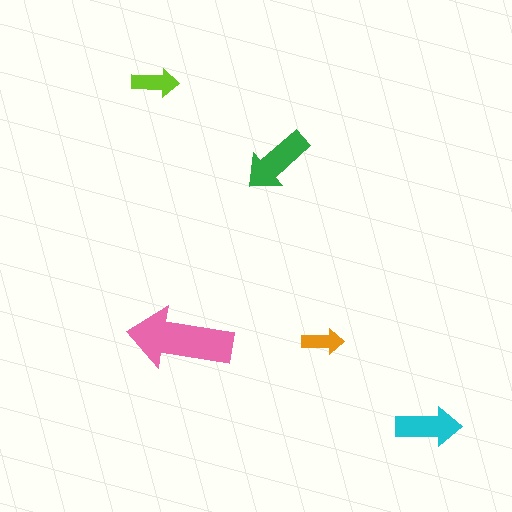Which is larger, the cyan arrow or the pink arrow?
The pink one.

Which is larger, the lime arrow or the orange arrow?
The lime one.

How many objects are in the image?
There are 5 objects in the image.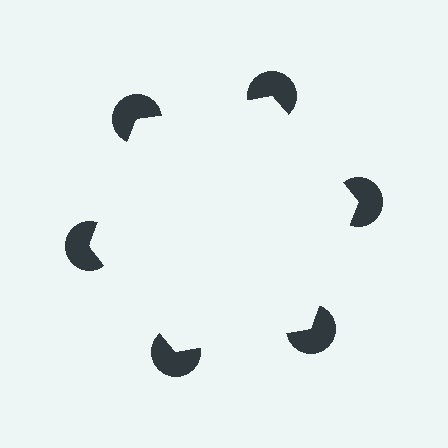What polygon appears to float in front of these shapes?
An illusory hexagon — its edges are inferred from the aligned wedge cuts in the pac-man discs, not physically drawn.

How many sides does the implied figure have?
6 sides.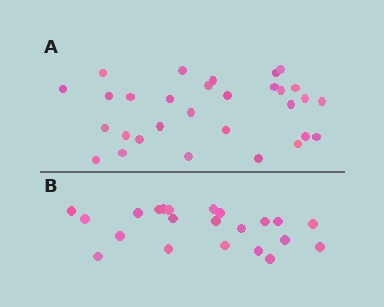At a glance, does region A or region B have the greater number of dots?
Region A (the top region) has more dots.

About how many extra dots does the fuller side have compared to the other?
Region A has roughly 8 or so more dots than region B.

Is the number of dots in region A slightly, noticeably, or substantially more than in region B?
Region A has noticeably more, but not dramatically so. The ratio is roughly 1.4 to 1.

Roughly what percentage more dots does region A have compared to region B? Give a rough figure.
About 35% more.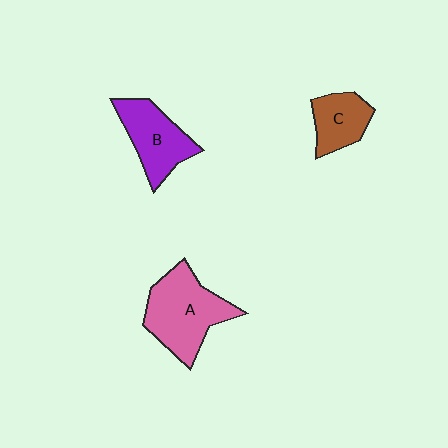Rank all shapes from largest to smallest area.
From largest to smallest: A (pink), B (purple), C (brown).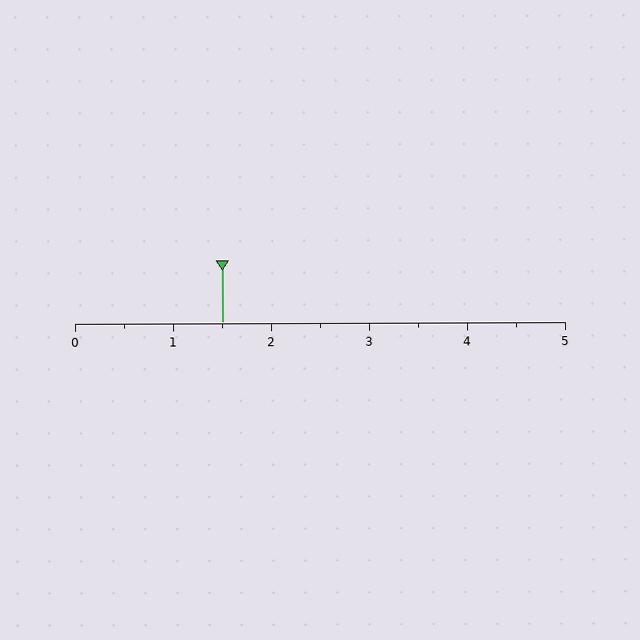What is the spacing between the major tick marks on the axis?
The major ticks are spaced 1 apart.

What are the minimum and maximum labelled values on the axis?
The axis runs from 0 to 5.